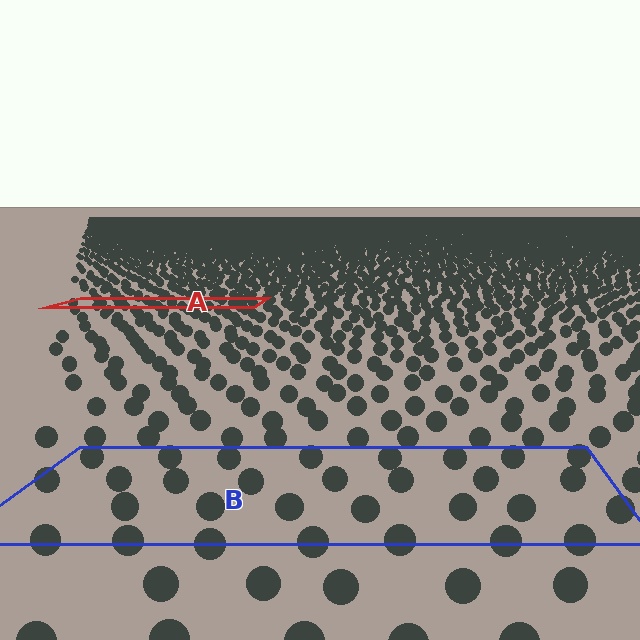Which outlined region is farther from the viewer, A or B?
Region A is farther from the viewer — the texture elements inside it appear smaller and more densely packed.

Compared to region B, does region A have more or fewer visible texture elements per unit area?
Region A has more texture elements per unit area — they are packed more densely because it is farther away.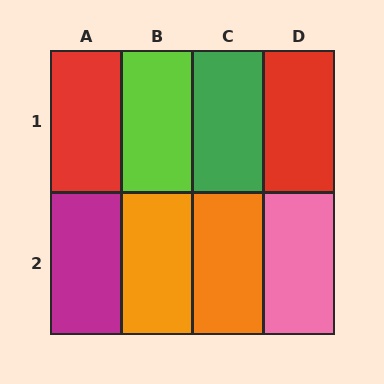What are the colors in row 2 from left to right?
Magenta, orange, orange, pink.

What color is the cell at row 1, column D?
Red.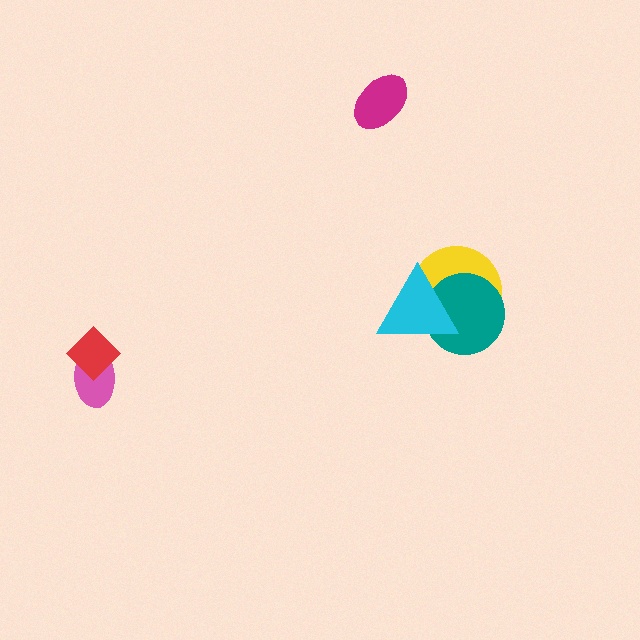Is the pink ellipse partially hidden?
Yes, it is partially covered by another shape.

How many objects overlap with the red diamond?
1 object overlaps with the red diamond.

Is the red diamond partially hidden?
No, no other shape covers it.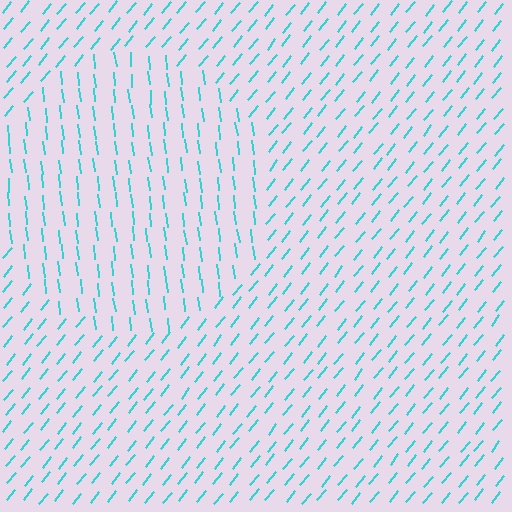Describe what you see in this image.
The image is filled with small cyan line segments. A circle region in the image has lines oriented differently from the surrounding lines, creating a visible texture boundary.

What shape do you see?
I see a circle.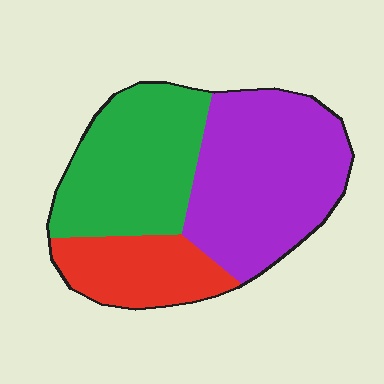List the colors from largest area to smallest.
From largest to smallest: purple, green, red.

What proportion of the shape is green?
Green takes up between a third and a half of the shape.